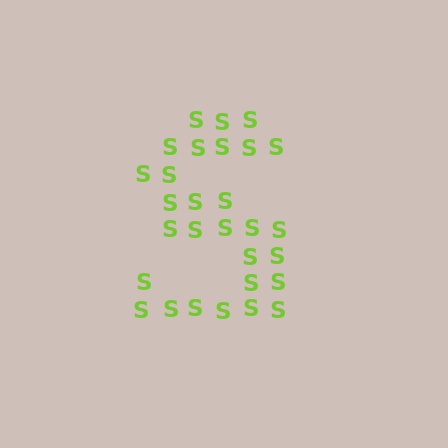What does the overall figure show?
The overall figure shows the letter S.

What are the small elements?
The small elements are letter S's.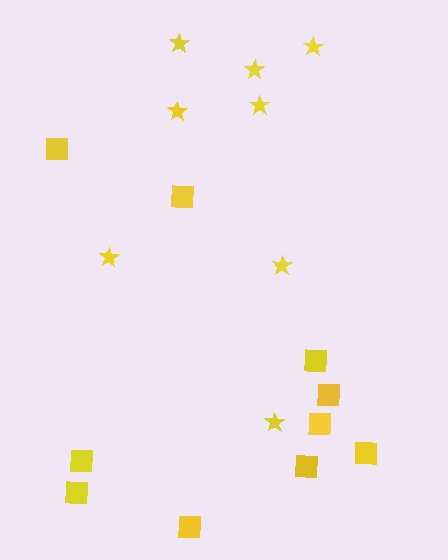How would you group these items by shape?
There are 2 groups: one group of squares (10) and one group of stars (8).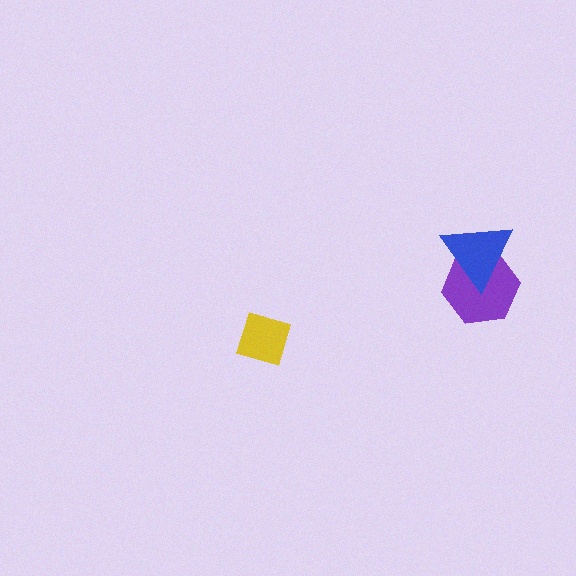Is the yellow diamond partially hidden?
No, no other shape covers it.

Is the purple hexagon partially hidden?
Yes, it is partially covered by another shape.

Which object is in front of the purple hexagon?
The blue triangle is in front of the purple hexagon.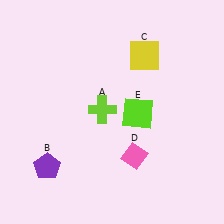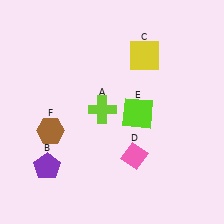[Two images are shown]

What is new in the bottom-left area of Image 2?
A brown hexagon (F) was added in the bottom-left area of Image 2.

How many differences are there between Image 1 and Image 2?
There is 1 difference between the two images.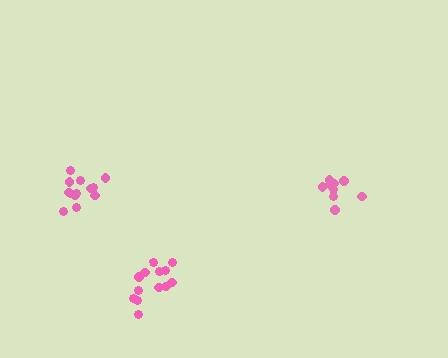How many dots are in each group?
Group 1: 13 dots, Group 2: 9 dots, Group 3: 13 dots (35 total).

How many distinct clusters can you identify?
There are 3 distinct clusters.